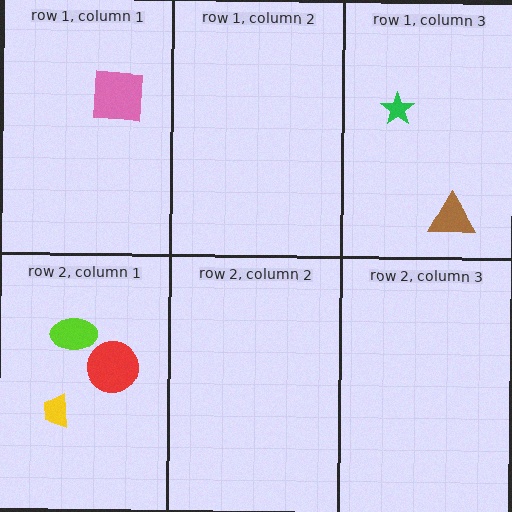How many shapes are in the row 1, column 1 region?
1.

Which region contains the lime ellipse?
The row 2, column 1 region.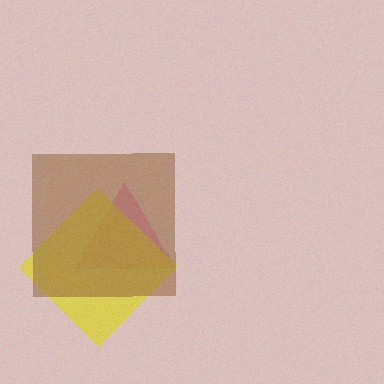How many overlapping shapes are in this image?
There are 3 overlapping shapes in the image.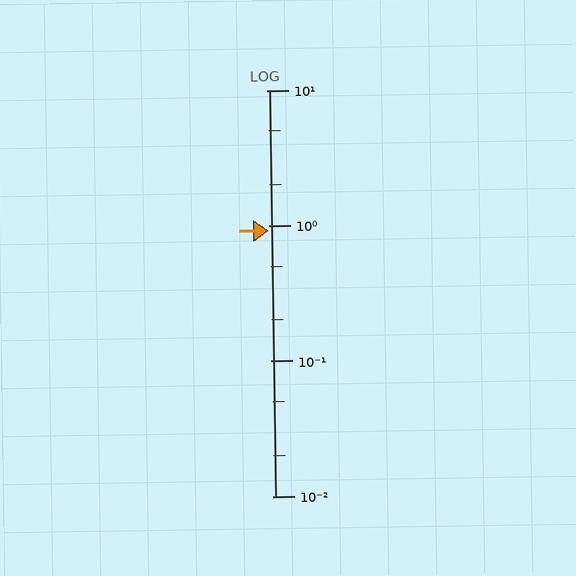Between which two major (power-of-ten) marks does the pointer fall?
The pointer is between 0.1 and 1.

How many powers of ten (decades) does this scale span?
The scale spans 3 decades, from 0.01 to 10.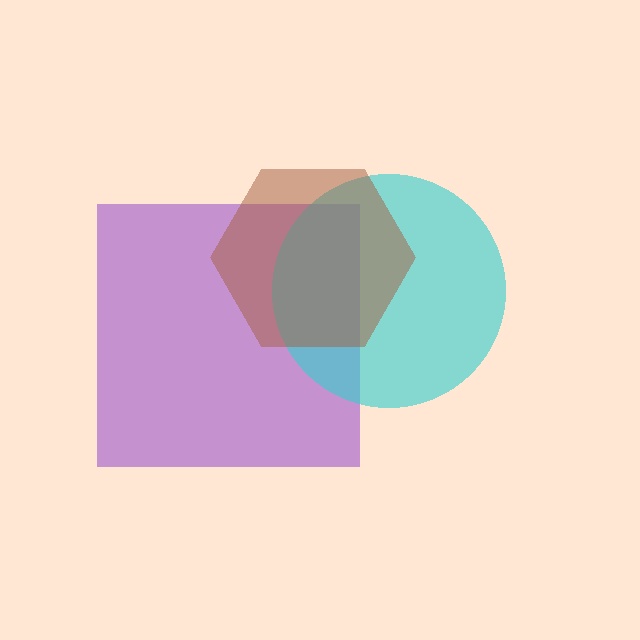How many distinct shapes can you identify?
There are 3 distinct shapes: a purple square, a cyan circle, a brown hexagon.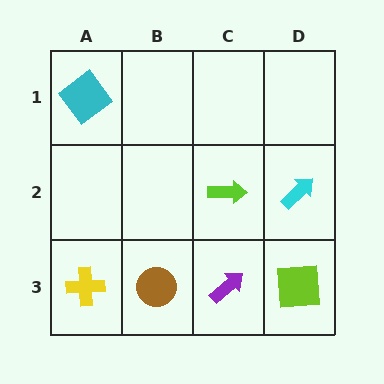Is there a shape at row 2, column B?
No, that cell is empty.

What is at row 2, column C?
A lime arrow.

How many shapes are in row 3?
4 shapes.